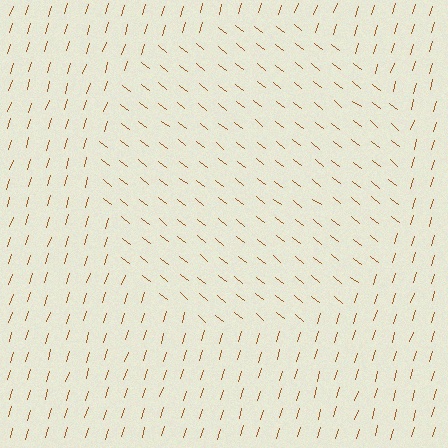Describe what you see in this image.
The image is filled with small brown line segments. A circle region in the image has lines oriented differently from the surrounding lines, creating a visible texture boundary.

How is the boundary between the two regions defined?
The boundary is defined purely by a change in line orientation (approximately 69 degrees difference). All lines are the same color and thickness.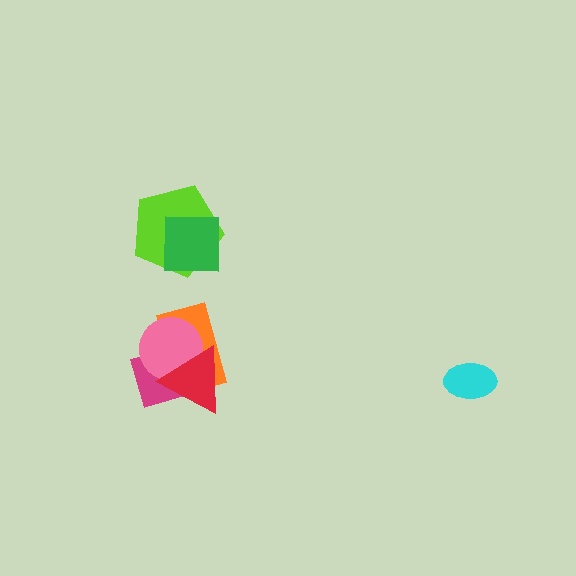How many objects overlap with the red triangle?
3 objects overlap with the red triangle.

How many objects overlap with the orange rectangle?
3 objects overlap with the orange rectangle.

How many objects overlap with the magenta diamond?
3 objects overlap with the magenta diamond.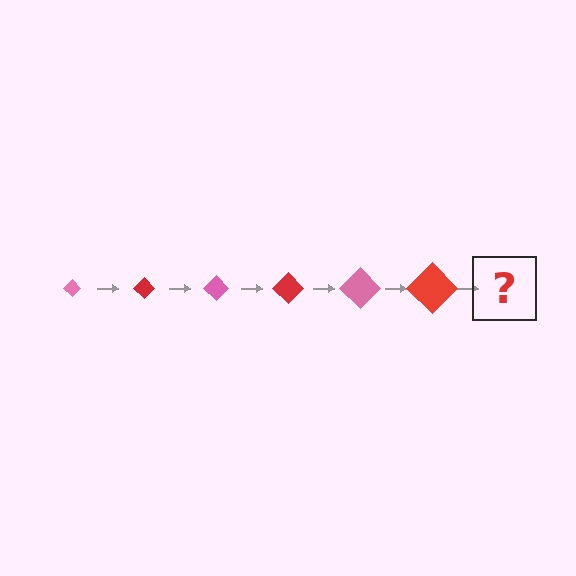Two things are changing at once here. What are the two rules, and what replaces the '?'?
The two rules are that the diamond grows larger each step and the color cycles through pink and red. The '?' should be a pink diamond, larger than the previous one.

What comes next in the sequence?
The next element should be a pink diamond, larger than the previous one.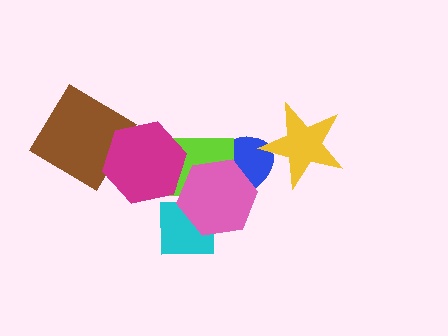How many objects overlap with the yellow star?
1 object overlaps with the yellow star.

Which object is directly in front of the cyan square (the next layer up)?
The lime rectangle is directly in front of the cyan square.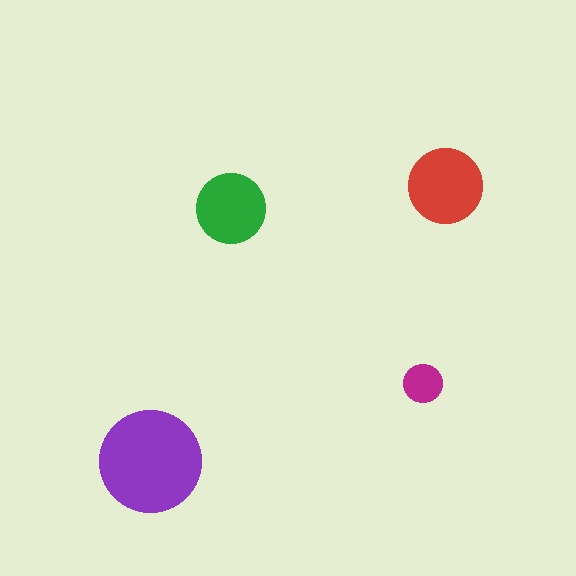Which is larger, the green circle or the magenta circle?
The green one.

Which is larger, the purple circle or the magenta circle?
The purple one.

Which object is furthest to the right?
The red circle is rightmost.